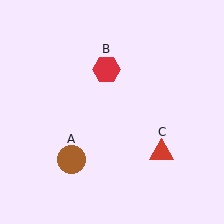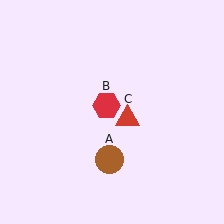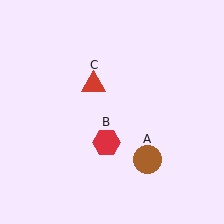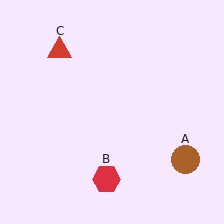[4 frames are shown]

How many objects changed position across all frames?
3 objects changed position: brown circle (object A), red hexagon (object B), red triangle (object C).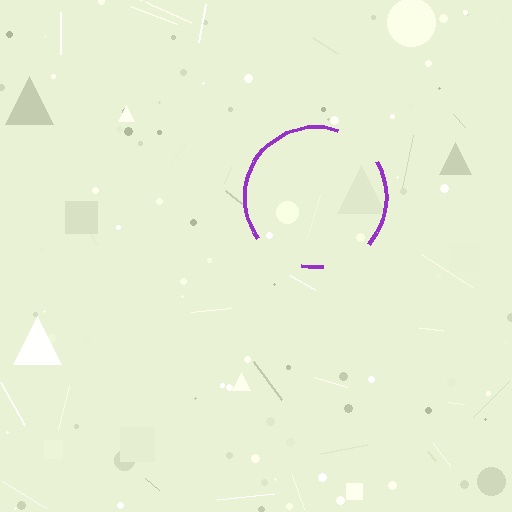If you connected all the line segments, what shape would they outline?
They would outline a circle.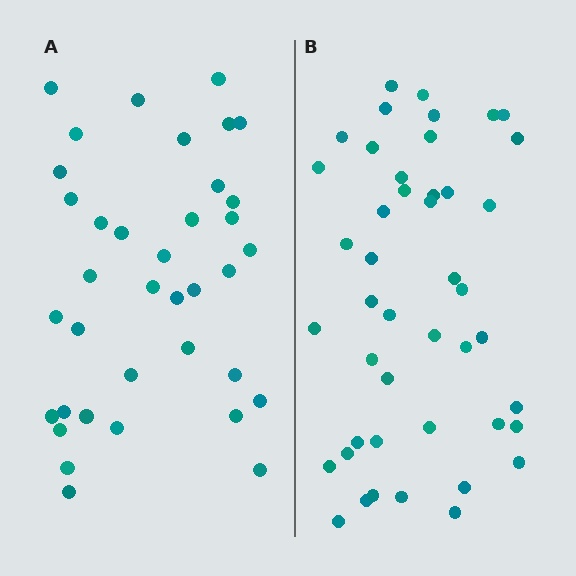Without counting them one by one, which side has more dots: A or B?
Region B (the right region) has more dots.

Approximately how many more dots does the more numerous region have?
Region B has roughly 8 or so more dots than region A.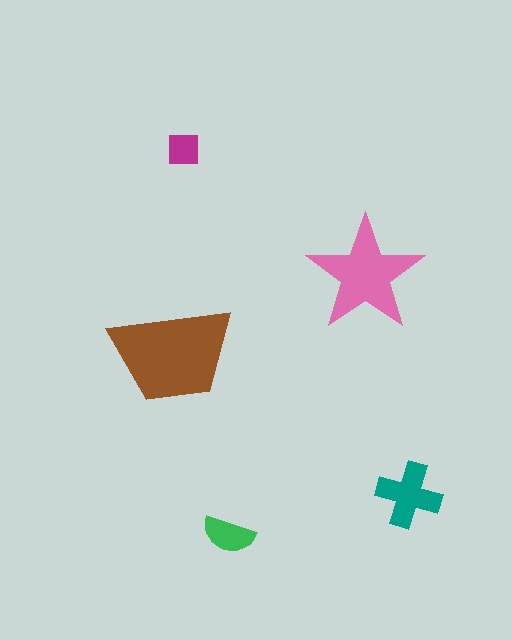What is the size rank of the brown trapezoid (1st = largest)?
1st.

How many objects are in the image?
There are 5 objects in the image.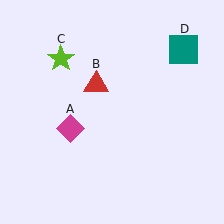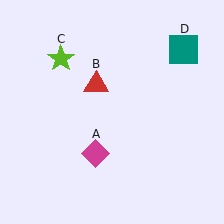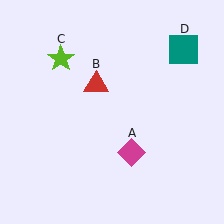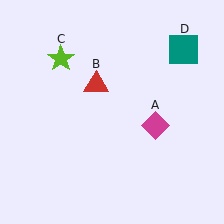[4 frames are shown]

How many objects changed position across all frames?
1 object changed position: magenta diamond (object A).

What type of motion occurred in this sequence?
The magenta diamond (object A) rotated counterclockwise around the center of the scene.